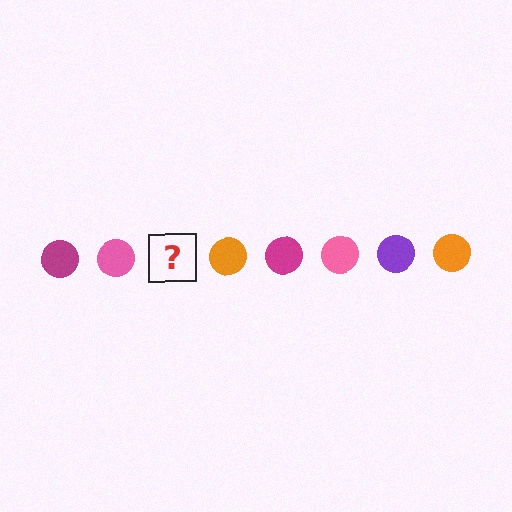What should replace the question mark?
The question mark should be replaced with a purple circle.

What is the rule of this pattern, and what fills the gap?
The rule is that the pattern cycles through magenta, pink, purple, orange circles. The gap should be filled with a purple circle.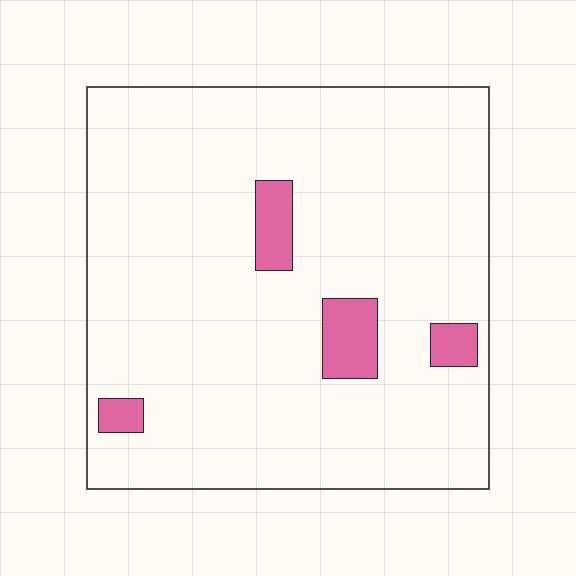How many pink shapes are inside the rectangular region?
4.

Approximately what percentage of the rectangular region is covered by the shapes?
Approximately 5%.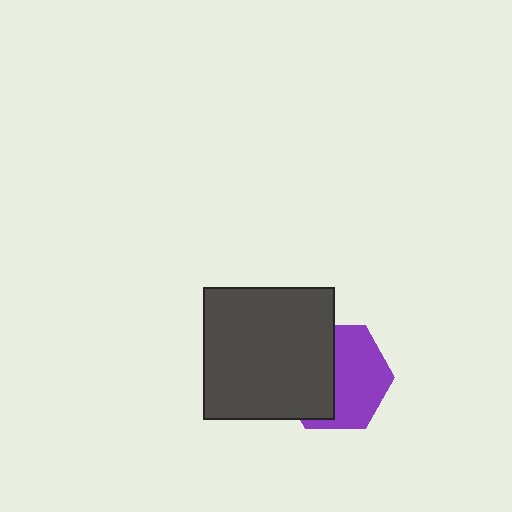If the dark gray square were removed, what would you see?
You would see the complete purple hexagon.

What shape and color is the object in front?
The object in front is a dark gray square.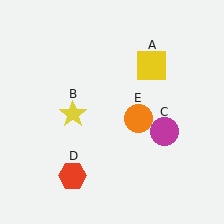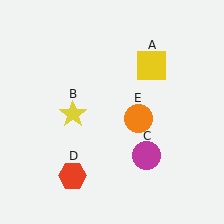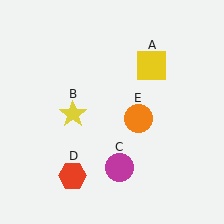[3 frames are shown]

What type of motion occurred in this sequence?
The magenta circle (object C) rotated clockwise around the center of the scene.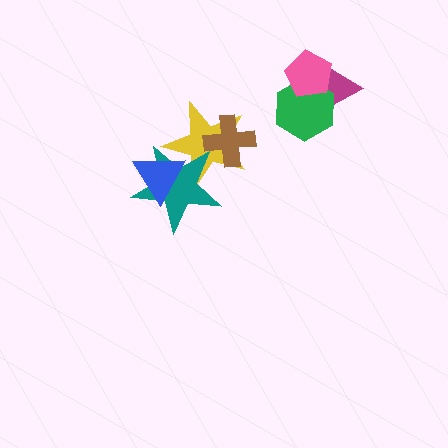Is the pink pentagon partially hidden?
No, no other shape covers it.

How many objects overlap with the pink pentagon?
2 objects overlap with the pink pentagon.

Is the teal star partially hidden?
Yes, it is partially covered by another shape.